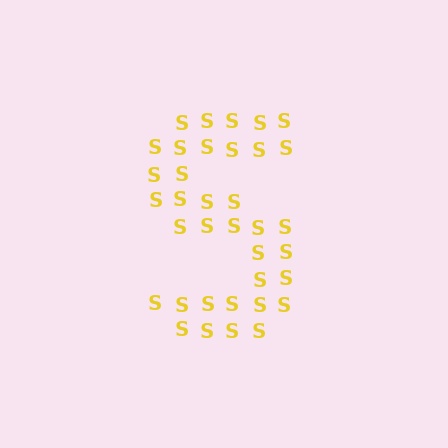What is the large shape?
The large shape is the letter S.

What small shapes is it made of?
It is made of small letter S's.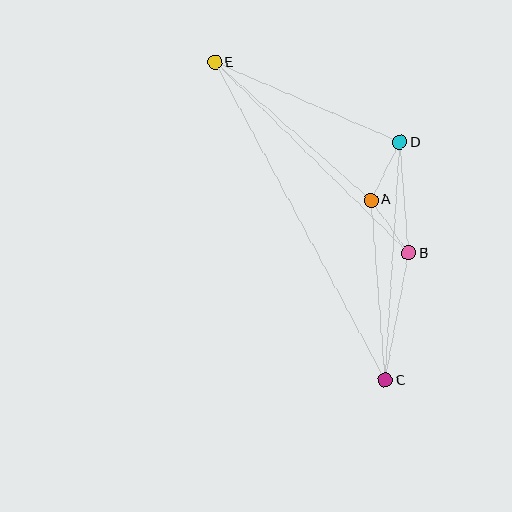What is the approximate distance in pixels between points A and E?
The distance between A and E is approximately 208 pixels.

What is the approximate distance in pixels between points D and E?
The distance between D and E is approximately 201 pixels.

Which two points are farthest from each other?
Points C and E are farthest from each other.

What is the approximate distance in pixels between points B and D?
The distance between B and D is approximately 111 pixels.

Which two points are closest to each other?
Points A and D are closest to each other.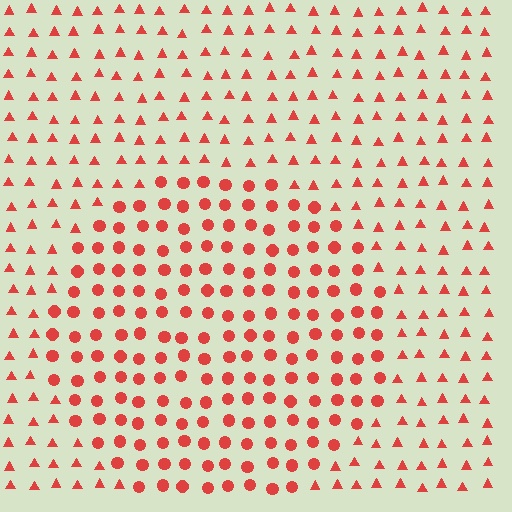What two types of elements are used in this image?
The image uses circles inside the circle region and triangles outside it.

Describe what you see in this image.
The image is filled with small red elements arranged in a uniform grid. A circle-shaped region contains circles, while the surrounding area contains triangles. The boundary is defined purely by the change in element shape.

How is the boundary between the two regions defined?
The boundary is defined by a change in element shape: circles inside vs. triangles outside. All elements share the same color and spacing.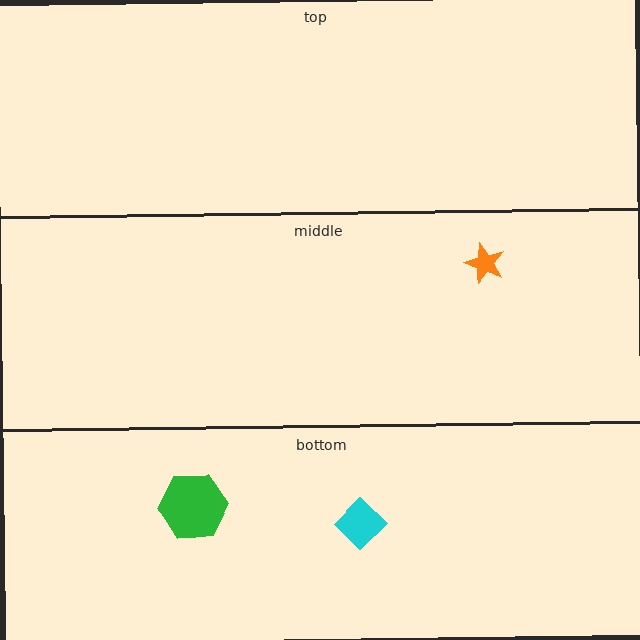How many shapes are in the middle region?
1.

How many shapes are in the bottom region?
2.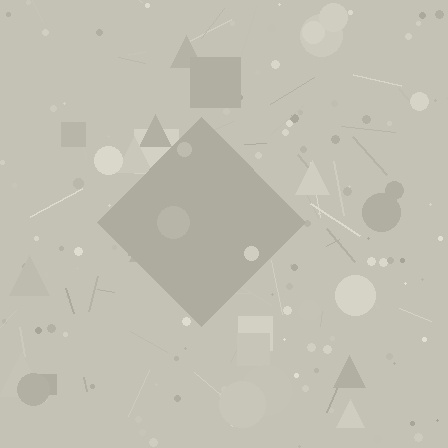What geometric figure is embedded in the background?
A diamond is embedded in the background.